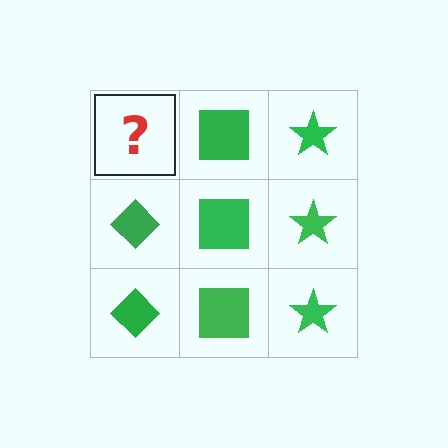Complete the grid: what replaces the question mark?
The question mark should be replaced with a green diamond.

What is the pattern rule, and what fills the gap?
The rule is that each column has a consistent shape. The gap should be filled with a green diamond.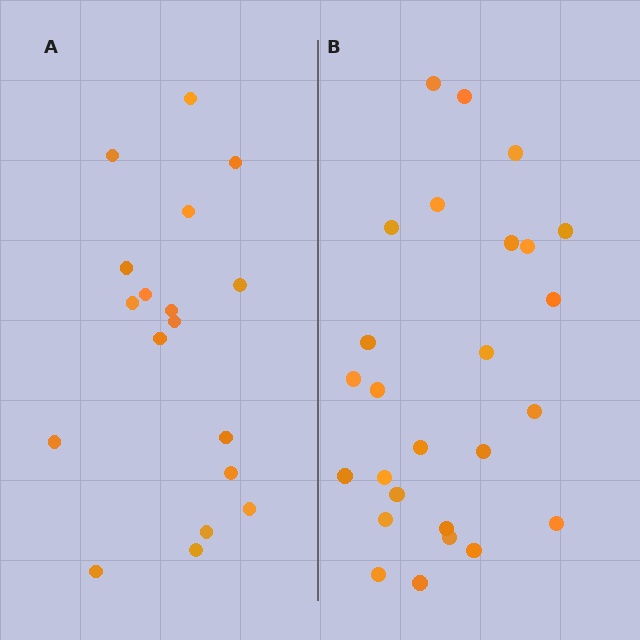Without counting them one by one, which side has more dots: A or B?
Region B (the right region) has more dots.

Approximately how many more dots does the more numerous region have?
Region B has roughly 8 or so more dots than region A.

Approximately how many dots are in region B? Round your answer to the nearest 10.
About 30 dots. (The exact count is 26, which rounds to 30.)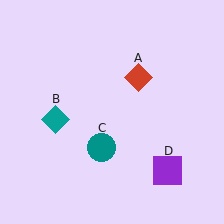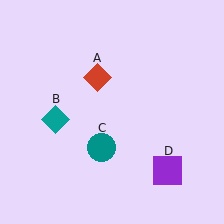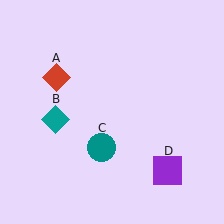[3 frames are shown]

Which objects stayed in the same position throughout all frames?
Teal diamond (object B) and teal circle (object C) and purple square (object D) remained stationary.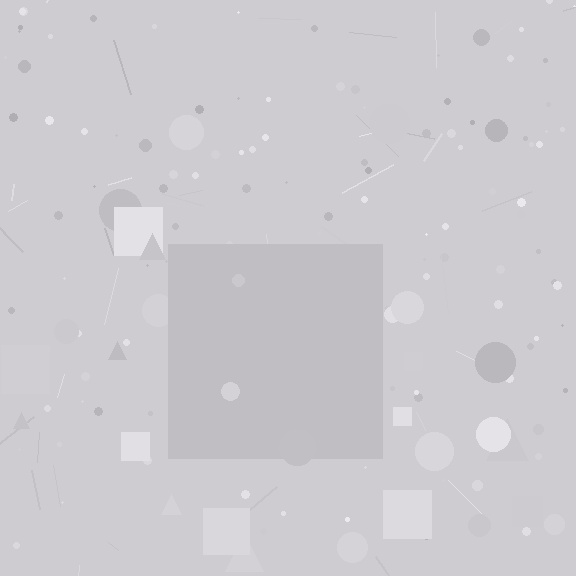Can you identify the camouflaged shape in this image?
The camouflaged shape is a square.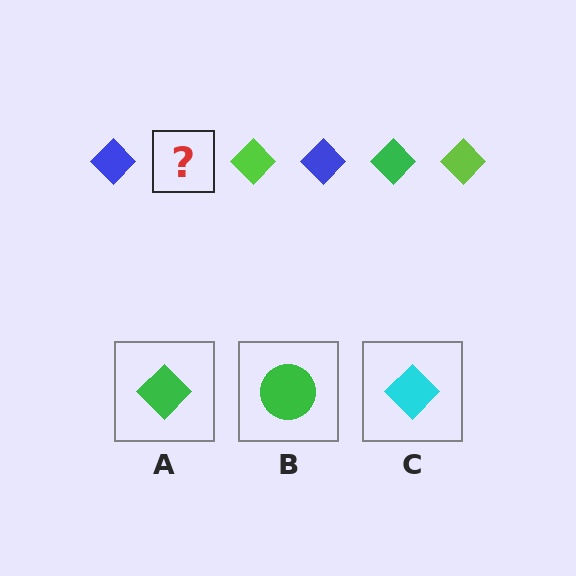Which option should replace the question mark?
Option A.